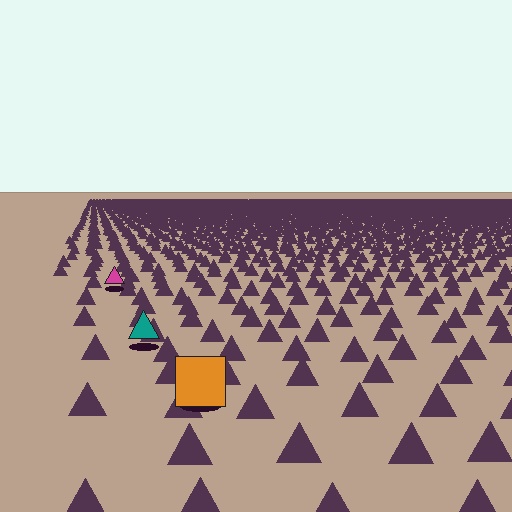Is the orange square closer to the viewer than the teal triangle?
Yes. The orange square is closer — you can tell from the texture gradient: the ground texture is coarser near it.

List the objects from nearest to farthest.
From nearest to farthest: the orange square, the teal triangle, the magenta triangle.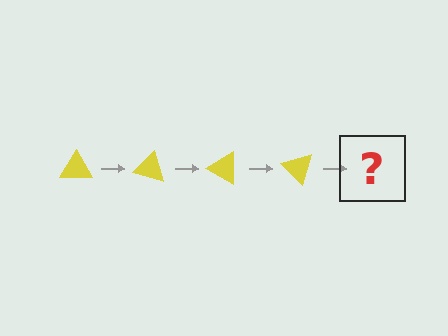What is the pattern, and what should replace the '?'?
The pattern is that the triangle rotates 15 degrees each step. The '?' should be a yellow triangle rotated 60 degrees.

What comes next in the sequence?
The next element should be a yellow triangle rotated 60 degrees.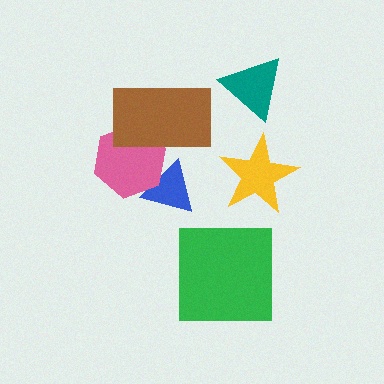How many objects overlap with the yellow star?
0 objects overlap with the yellow star.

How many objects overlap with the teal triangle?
0 objects overlap with the teal triangle.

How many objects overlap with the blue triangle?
2 objects overlap with the blue triangle.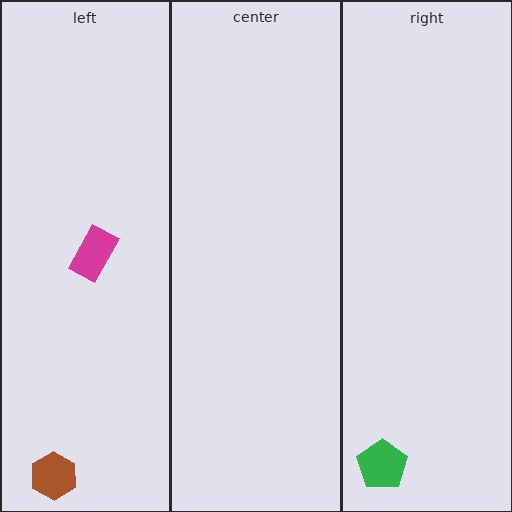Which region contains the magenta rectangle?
The left region.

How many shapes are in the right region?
1.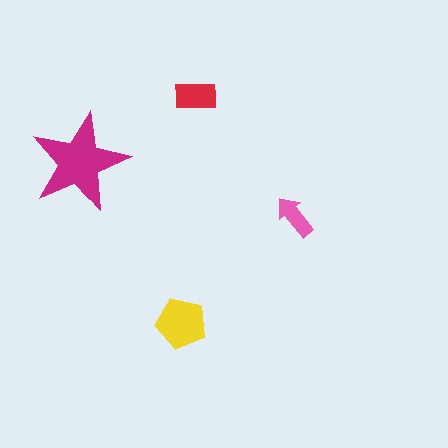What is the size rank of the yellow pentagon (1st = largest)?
2nd.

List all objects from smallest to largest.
The pink arrow, the red rectangle, the yellow pentagon, the magenta star.